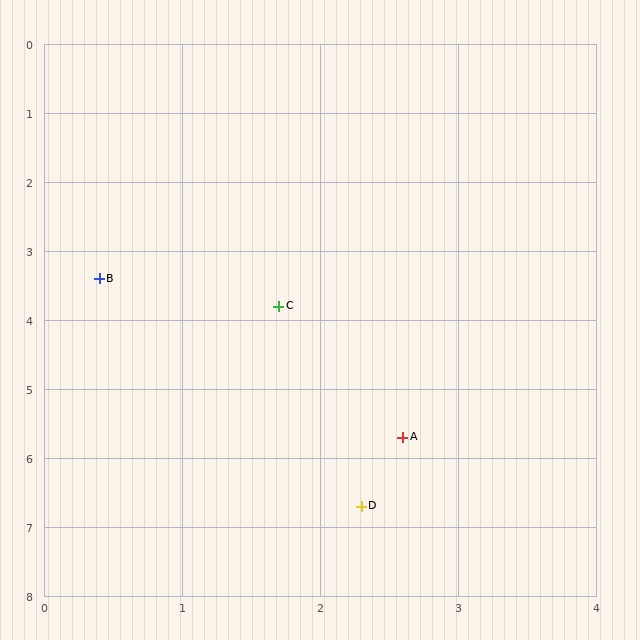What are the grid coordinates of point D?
Point D is at approximately (2.3, 6.7).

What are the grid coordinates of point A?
Point A is at approximately (2.6, 5.7).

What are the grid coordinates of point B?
Point B is at approximately (0.4, 3.4).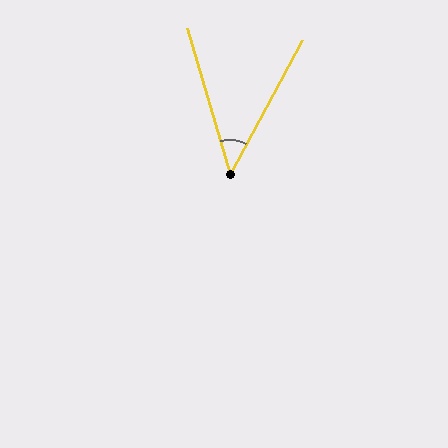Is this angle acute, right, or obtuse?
It is acute.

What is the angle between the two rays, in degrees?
Approximately 45 degrees.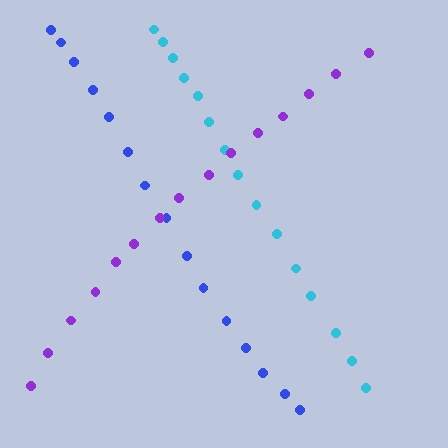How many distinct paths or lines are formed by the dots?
There are 3 distinct paths.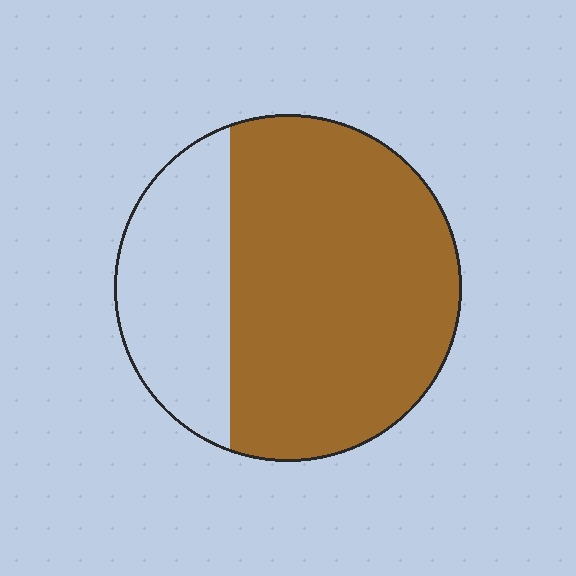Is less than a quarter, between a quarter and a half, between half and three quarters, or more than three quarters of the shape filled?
Between half and three quarters.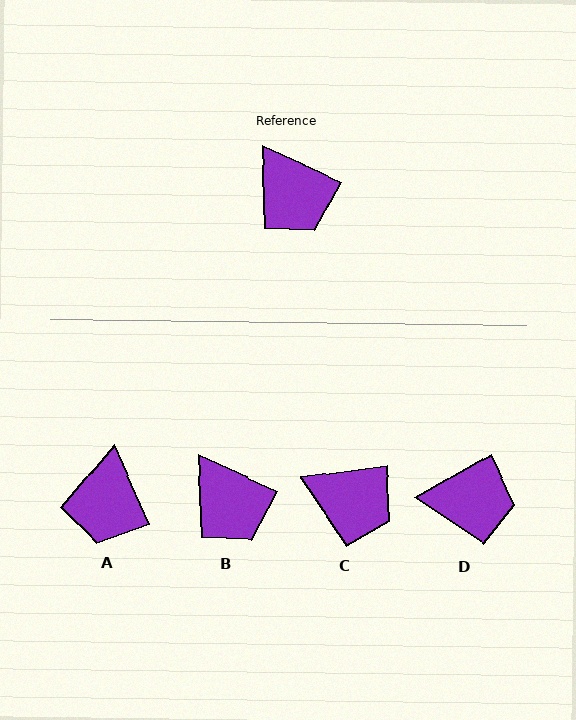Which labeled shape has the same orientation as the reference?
B.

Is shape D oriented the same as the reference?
No, it is off by about 54 degrees.